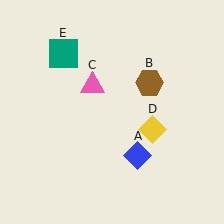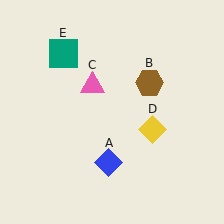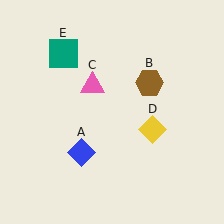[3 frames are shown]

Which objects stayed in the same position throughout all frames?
Brown hexagon (object B) and pink triangle (object C) and yellow diamond (object D) and teal square (object E) remained stationary.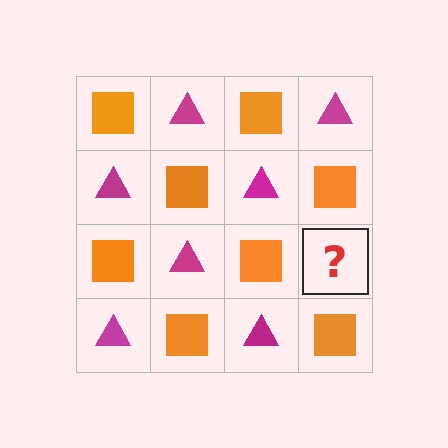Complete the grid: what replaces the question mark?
The question mark should be replaced with a magenta triangle.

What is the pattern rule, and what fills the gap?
The rule is that it alternates orange square and magenta triangle in a checkerboard pattern. The gap should be filled with a magenta triangle.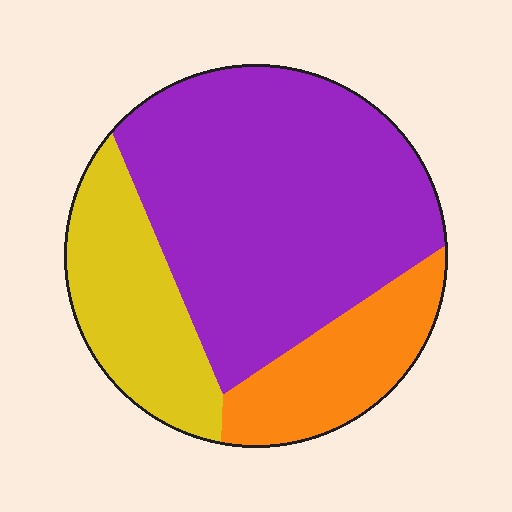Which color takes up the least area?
Orange, at roughly 20%.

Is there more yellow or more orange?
Yellow.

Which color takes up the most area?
Purple, at roughly 60%.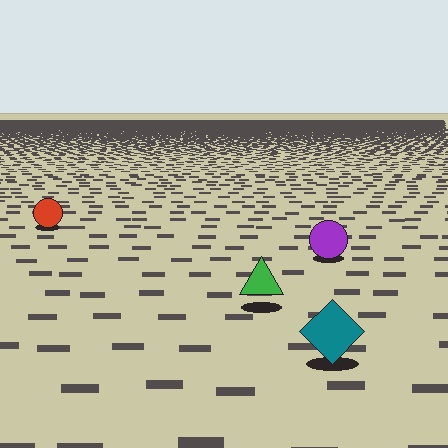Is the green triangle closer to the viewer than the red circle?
Yes. The green triangle is closer — you can tell from the texture gradient: the ground texture is coarser near it.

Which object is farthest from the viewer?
The red circle is farthest from the viewer. It appears smaller and the ground texture around it is denser.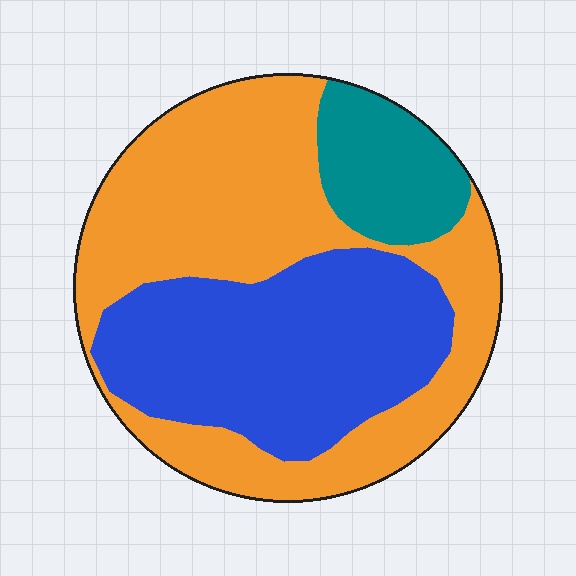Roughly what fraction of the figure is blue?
Blue takes up about three eighths (3/8) of the figure.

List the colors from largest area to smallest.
From largest to smallest: orange, blue, teal.